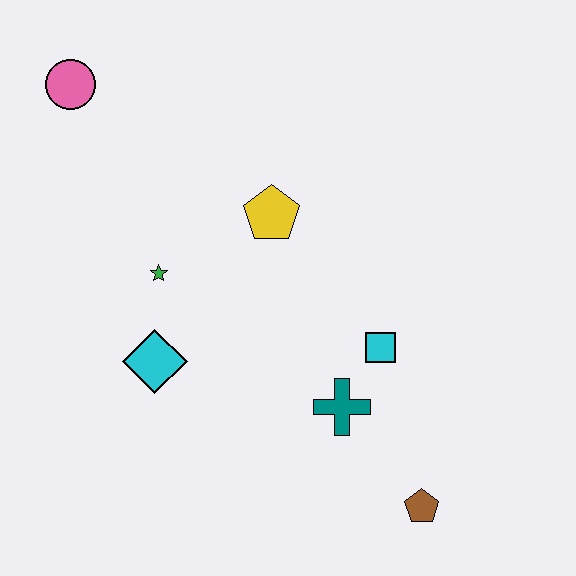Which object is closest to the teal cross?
The cyan square is closest to the teal cross.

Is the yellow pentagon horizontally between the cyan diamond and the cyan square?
Yes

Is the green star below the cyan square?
No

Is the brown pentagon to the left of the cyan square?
No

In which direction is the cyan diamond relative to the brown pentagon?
The cyan diamond is to the left of the brown pentagon.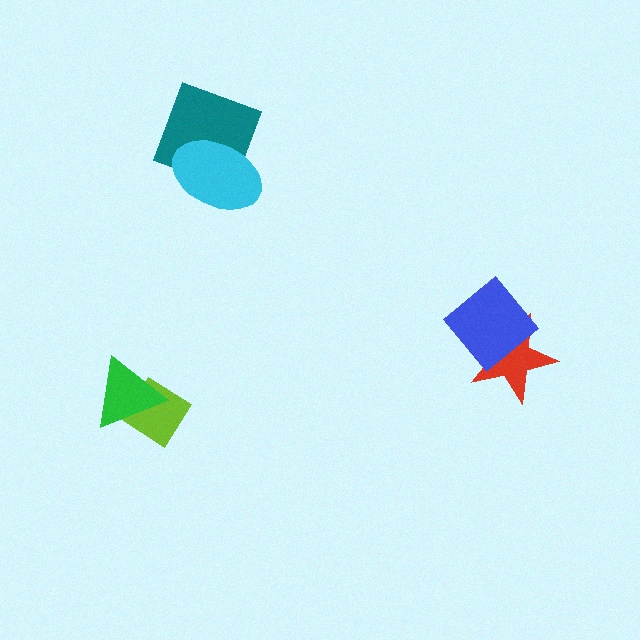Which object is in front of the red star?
The blue diamond is in front of the red star.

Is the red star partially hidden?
Yes, it is partially covered by another shape.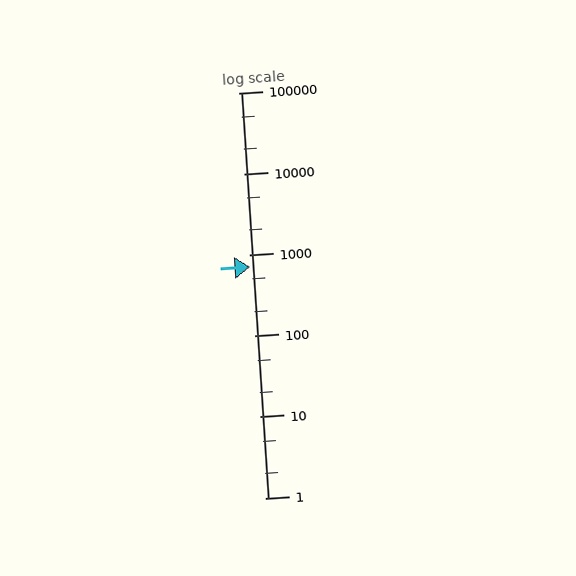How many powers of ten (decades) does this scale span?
The scale spans 5 decades, from 1 to 100000.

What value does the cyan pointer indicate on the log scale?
The pointer indicates approximately 710.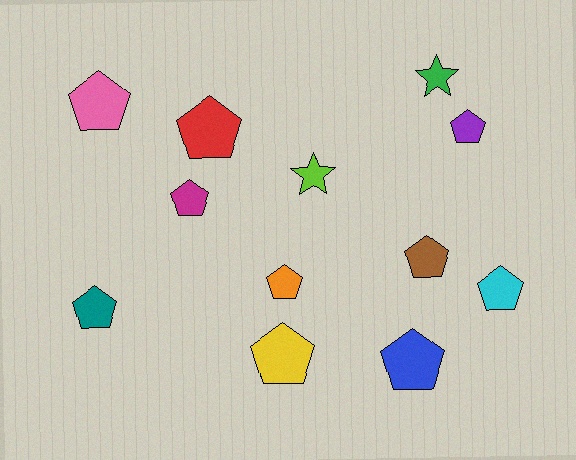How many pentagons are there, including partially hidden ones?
There are 10 pentagons.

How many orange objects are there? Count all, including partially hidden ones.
There is 1 orange object.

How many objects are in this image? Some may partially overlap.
There are 12 objects.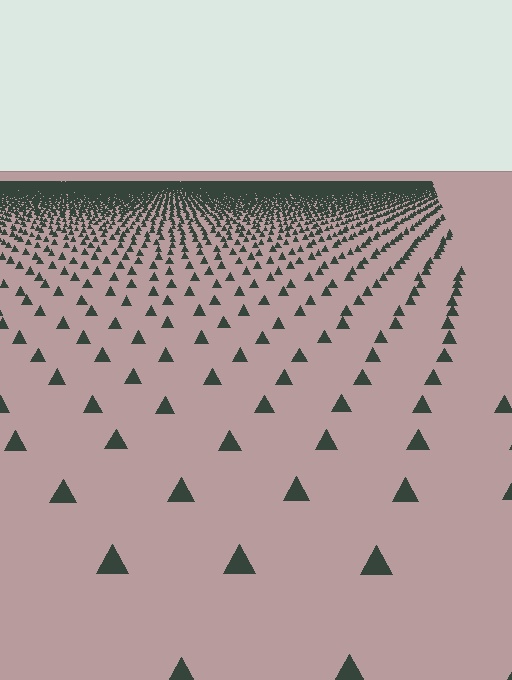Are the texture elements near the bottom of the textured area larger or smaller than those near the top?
Larger. Near the bottom, elements are closer to the viewer and appear at a bigger on-screen size.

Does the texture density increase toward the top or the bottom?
Density increases toward the top.